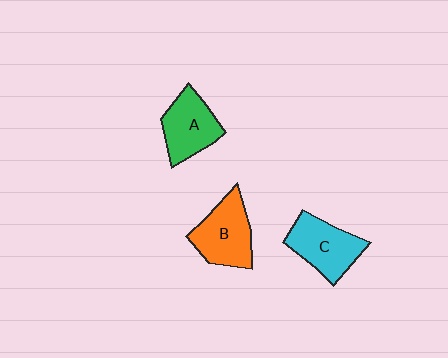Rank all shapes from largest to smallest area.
From largest to smallest: B (orange), C (cyan), A (green).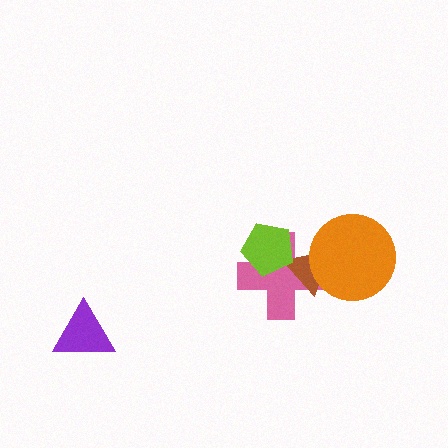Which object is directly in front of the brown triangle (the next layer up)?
The lime pentagon is directly in front of the brown triangle.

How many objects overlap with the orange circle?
2 objects overlap with the orange circle.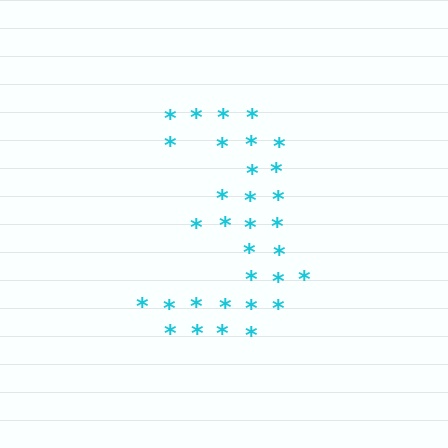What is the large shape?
The large shape is the digit 3.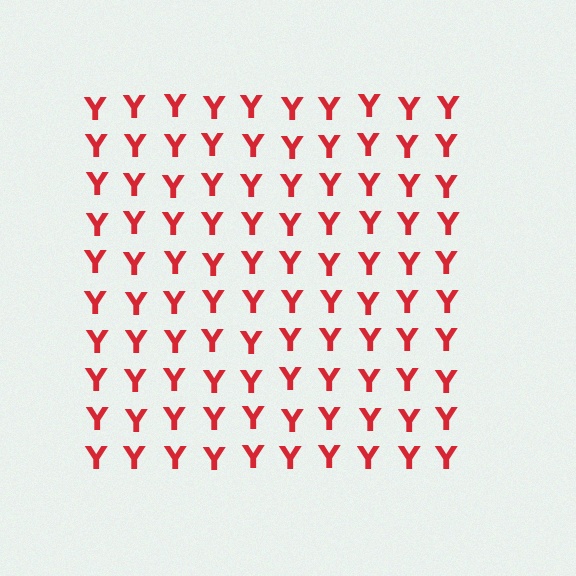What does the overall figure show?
The overall figure shows a square.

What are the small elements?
The small elements are letter Y's.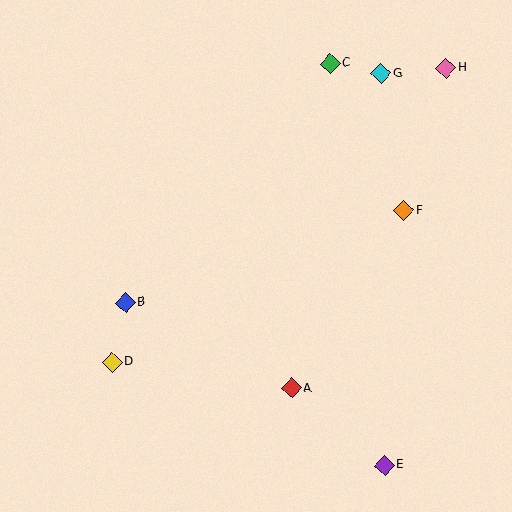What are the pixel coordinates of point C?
Point C is at (330, 64).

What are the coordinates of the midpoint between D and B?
The midpoint between D and B is at (119, 332).